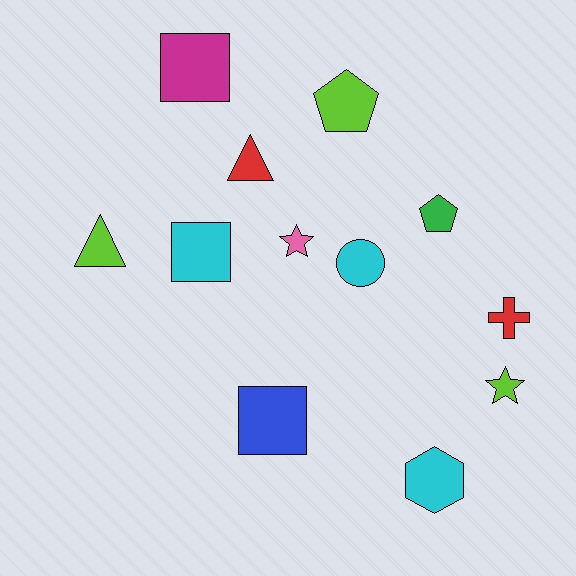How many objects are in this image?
There are 12 objects.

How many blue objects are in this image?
There is 1 blue object.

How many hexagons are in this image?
There is 1 hexagon.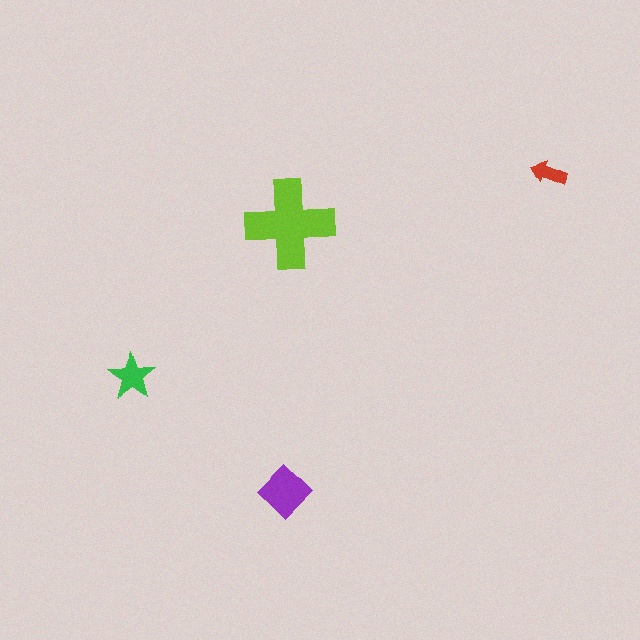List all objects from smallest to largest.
The red arrow, the green star, the purple diamond, the lime cross.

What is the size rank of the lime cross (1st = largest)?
1st.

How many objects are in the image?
There are 4 objects in the image.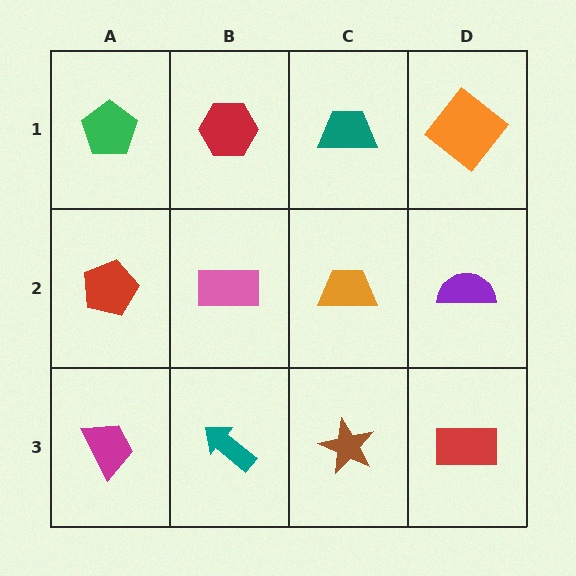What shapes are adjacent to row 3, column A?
A red pentagon (row 2, column A), a teal arrow (row 3, column B).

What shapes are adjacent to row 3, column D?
A purple semicircle (row 2, column D), a brown star (row 3, column C).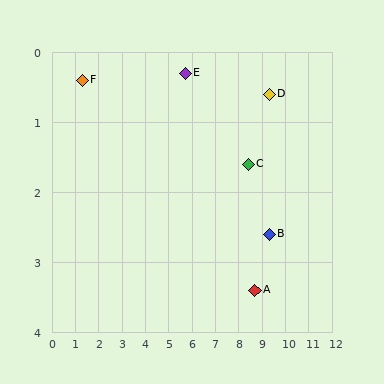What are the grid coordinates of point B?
Point B is at approximately (9.3, 2.6).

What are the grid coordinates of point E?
Point E is at approximately (5.7, 0.3).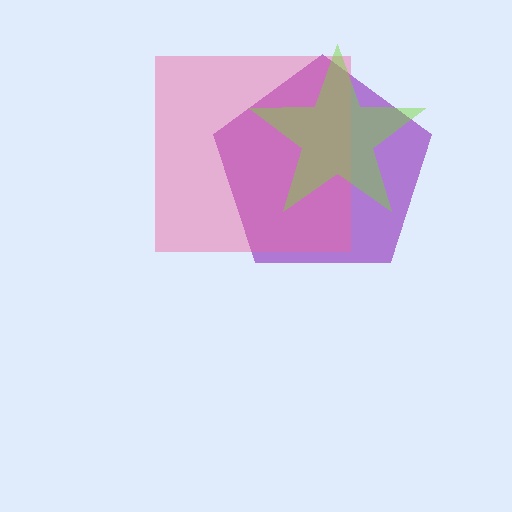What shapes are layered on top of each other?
The layered shapes are: a purple pentagon, a pink square, a lime star.